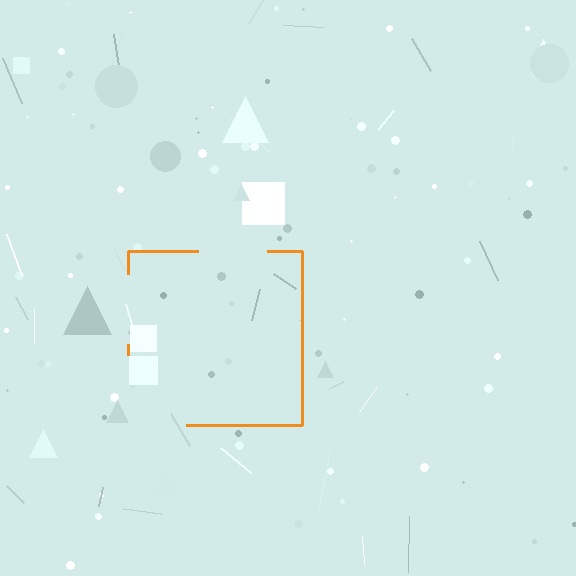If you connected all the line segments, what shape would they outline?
They would outline a square.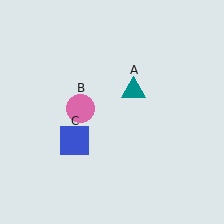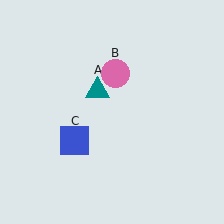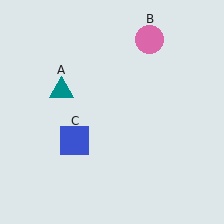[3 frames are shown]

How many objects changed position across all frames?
2 objects changed position: teal triangle (object A), pink circle (object B).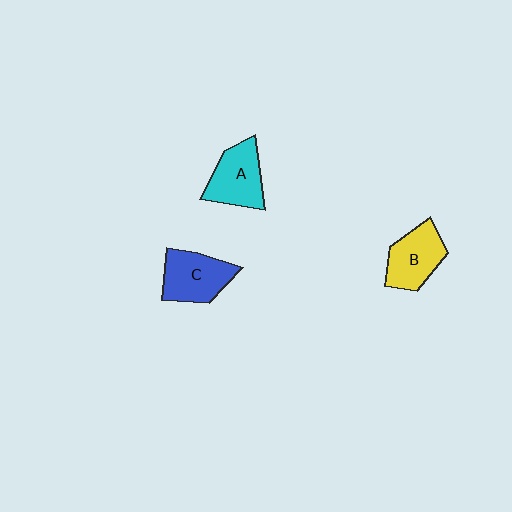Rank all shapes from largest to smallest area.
From largest to smallest: C (blue), A (cyan), B (yellow).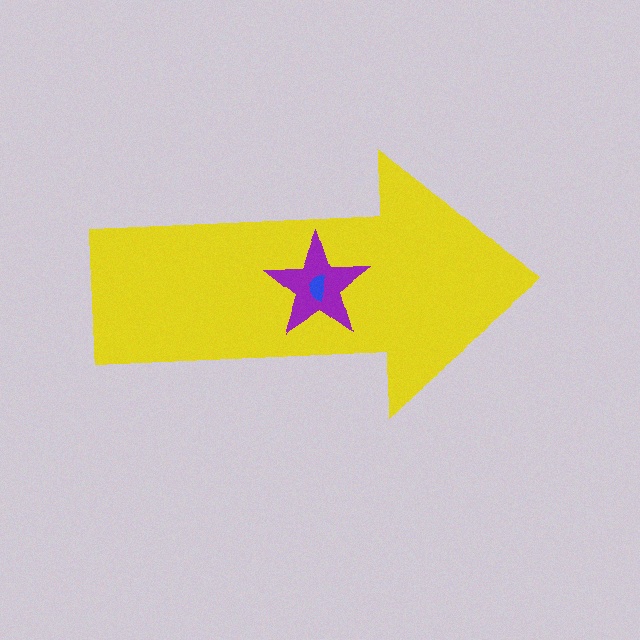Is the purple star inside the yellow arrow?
Yes.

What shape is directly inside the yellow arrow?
The purple star.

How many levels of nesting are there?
3.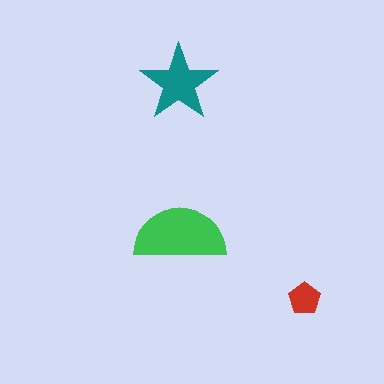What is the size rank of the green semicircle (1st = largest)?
1st.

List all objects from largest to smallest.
The green semicircle, the teal star, the red pentagon.